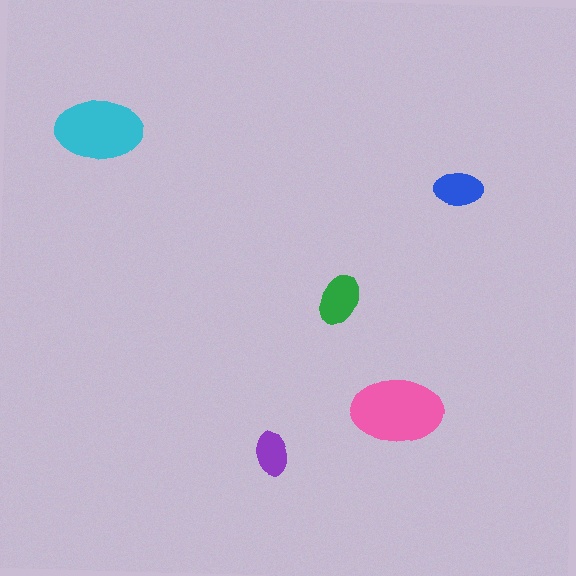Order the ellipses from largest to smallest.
the pink one, the cyan one, the green one, the blue one, the purple one.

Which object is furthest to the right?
The blue ellipse is rightmost.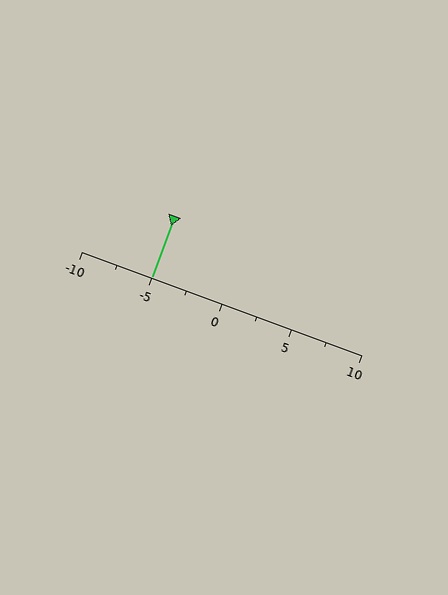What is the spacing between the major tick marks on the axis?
The major ticks are spaced 5 apart.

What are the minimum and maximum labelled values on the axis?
The axis runs from -10 to 10.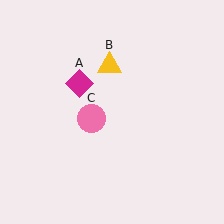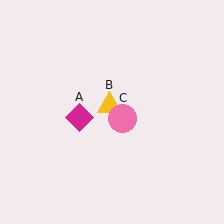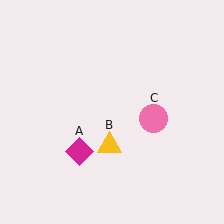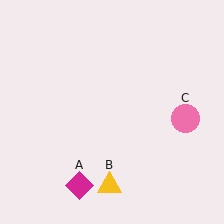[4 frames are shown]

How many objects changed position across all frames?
3 objects changed position: magenta diamond (object A), yellow triangle (object B), pink circle (object C).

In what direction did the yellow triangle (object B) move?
The yellow triangle (object B) moved down.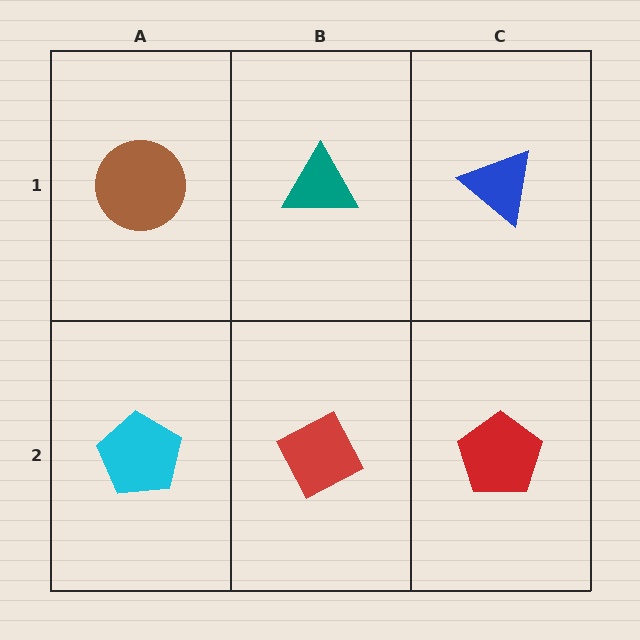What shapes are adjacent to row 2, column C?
A blue triangle (row 1, column C), a red diamond (row 2, column B).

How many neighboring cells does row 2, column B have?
3.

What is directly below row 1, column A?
A cyan pentagon.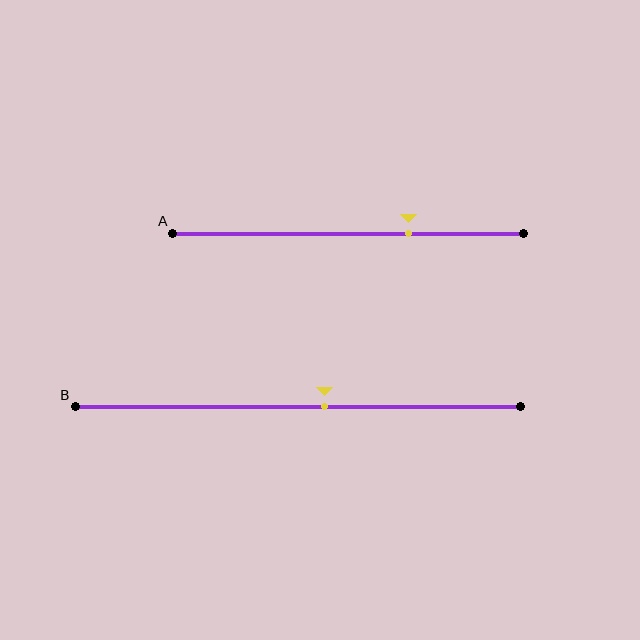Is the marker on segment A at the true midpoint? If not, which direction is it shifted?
No, the marker on segment A is shifted to the right by about 17% of the segment length.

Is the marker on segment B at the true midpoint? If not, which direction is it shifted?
No, the marker on segment B is shifted to the right by about 6% of the segment length.